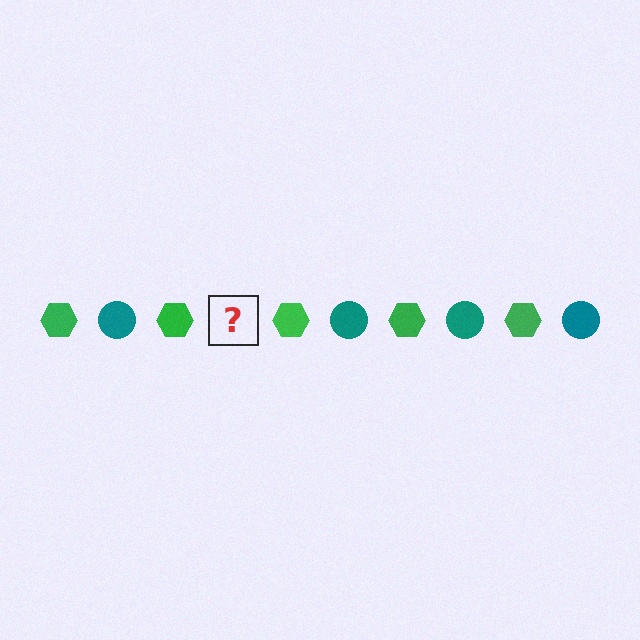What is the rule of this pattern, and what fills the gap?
The rule is that the pattern alternates between green hexagon and teal circle. The gap should be filled with a teal circle.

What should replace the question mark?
The question mark should be replaced with a teal circle.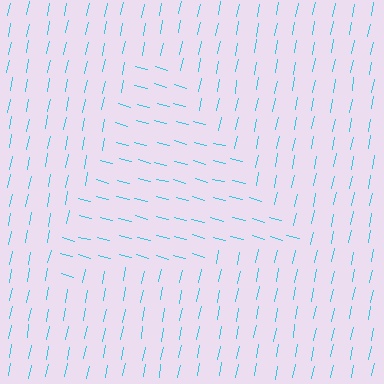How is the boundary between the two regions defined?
The boundary is defined purely by a change in line orientation (approximately 86 degrees difference). All lines are the same color and thickness.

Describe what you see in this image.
The image is filled with small cyan line segments. A triangle region in the image has lines oriented differently from the surrounding lines, creating a visible texture boundary.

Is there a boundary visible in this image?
Yes, there is a texture boundary formed by a change in line orientation.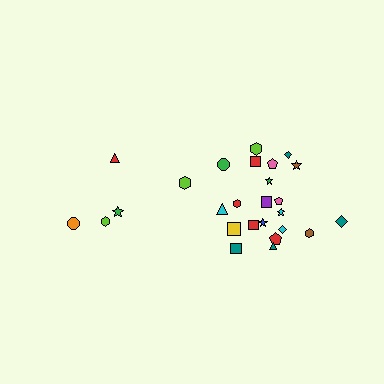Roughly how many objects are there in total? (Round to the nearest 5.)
Roughly 25 objects in total.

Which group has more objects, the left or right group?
The right group.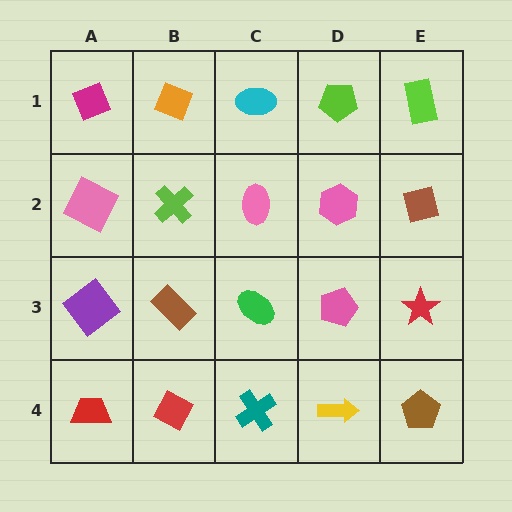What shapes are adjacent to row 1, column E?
A brown square (row 2, column E), a lime pentagon (row 1, column D).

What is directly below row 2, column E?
A red star.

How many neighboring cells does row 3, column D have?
4.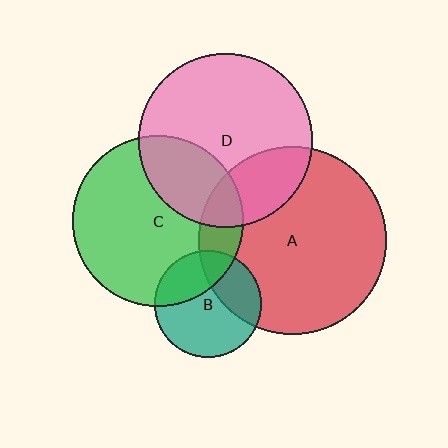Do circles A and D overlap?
Yes.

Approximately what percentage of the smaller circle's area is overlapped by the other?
Approximately 25%.